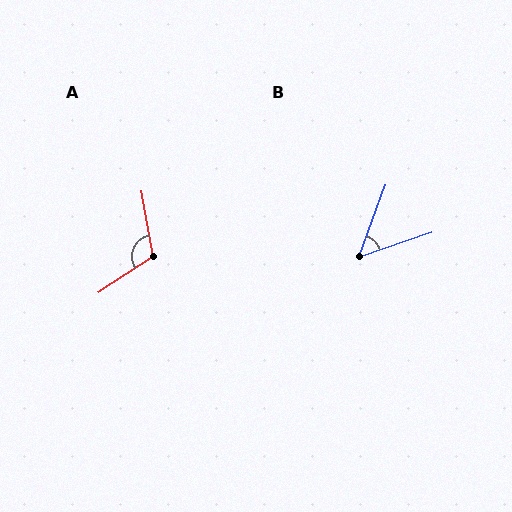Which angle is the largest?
A, at approximately 113 degrees.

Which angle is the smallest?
B, at approximately 51 degrees.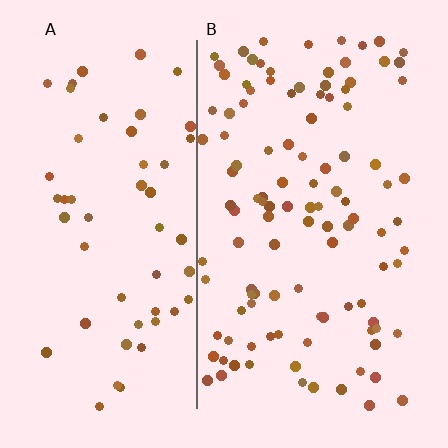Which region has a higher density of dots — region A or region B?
B (the right).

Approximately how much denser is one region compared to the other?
Approximately 2.0× — region B over region A.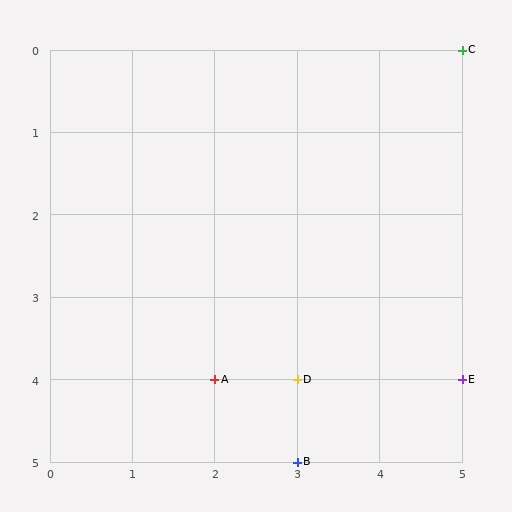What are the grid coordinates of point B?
Point B is at grid coordinates (3, 5).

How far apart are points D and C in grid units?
Points D and C are 2 columns and 4 rows apart (about 4.5 grid units diagonally).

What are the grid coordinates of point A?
Point A is at grid coordinates (2, 4).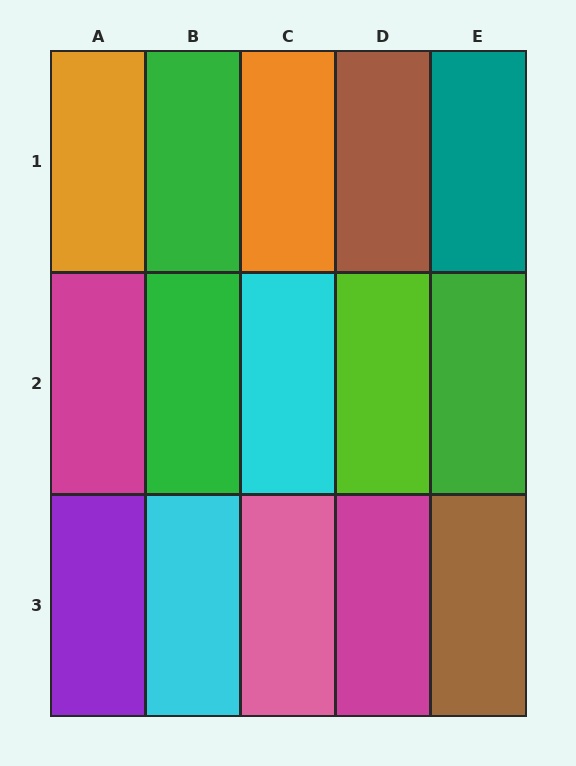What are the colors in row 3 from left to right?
Purple, cyan, pink, magenta, brown.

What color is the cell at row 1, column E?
Teal.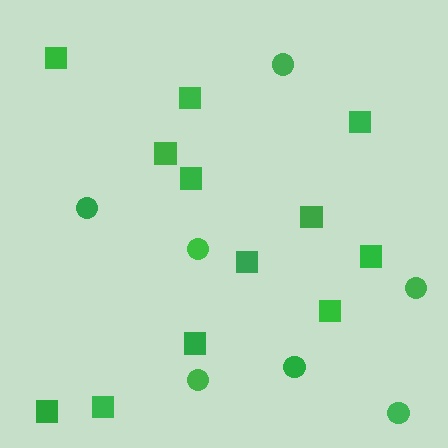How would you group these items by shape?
There are 2 groups: one group of squares (12) and one group of circles (7).